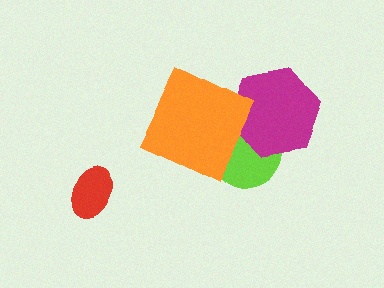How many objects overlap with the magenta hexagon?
2 objects overlap with the magenta hexagon.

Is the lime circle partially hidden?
Yes, it is partially covered by another shape.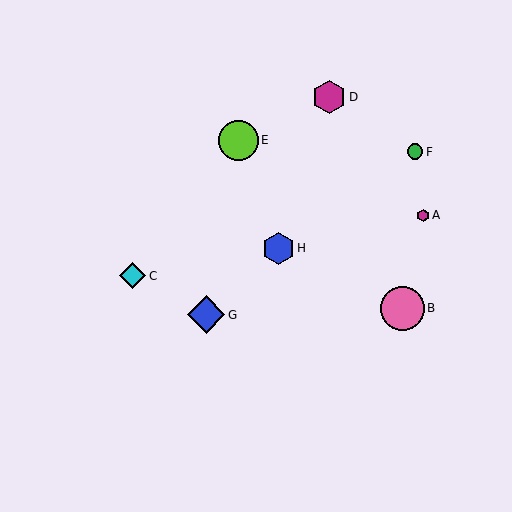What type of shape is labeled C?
Shape C is a cyan diamond.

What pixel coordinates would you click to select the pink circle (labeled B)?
Click at (402, 308) to select the pink circle B.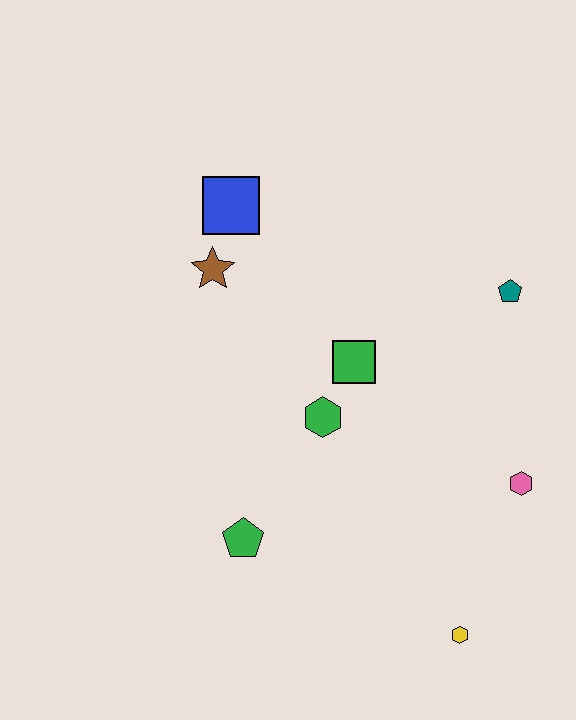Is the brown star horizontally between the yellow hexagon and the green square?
No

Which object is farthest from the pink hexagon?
The blue square is farthest from the pink hexagon.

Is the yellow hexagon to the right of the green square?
Yes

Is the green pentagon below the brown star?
Yes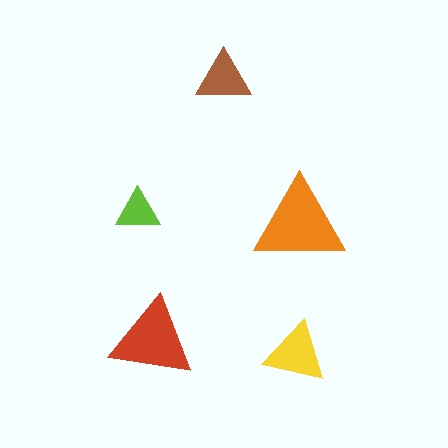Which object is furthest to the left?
The lime triangle is leftmost.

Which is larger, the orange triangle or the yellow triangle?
The orange one.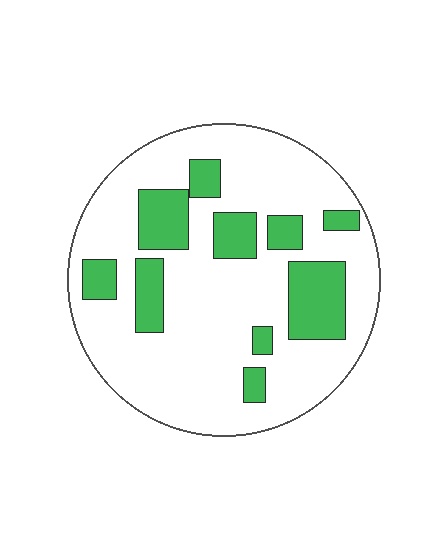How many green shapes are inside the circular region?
10.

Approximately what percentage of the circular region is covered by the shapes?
Approximately 25%.